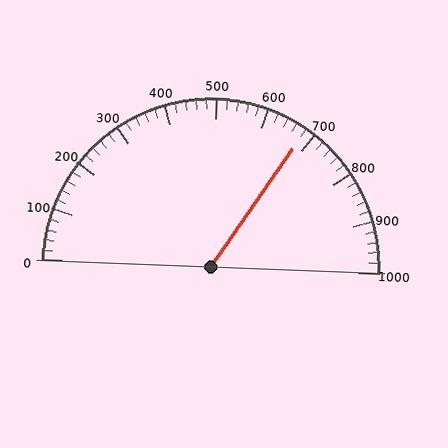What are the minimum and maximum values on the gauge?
The gauge ranges from 0 to 1000.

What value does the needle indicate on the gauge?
The needle indicates approximately 680.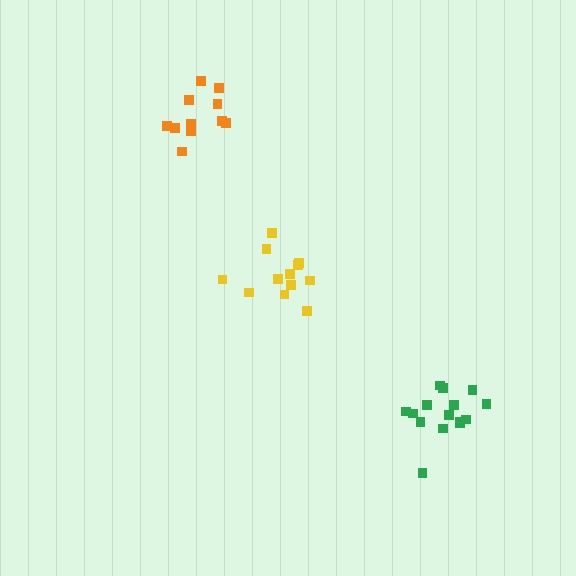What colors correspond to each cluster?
The clusters are colored: orange, green, yellow.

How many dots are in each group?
Group 1: 11 dots, Group 2: 15 dots, Group 3: 12 dots (38 total).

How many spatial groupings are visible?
There are 3 spatial groupings.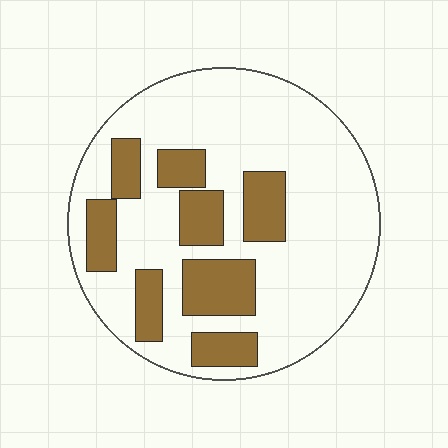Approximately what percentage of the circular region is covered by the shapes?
Approximately 25%.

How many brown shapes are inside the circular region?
8.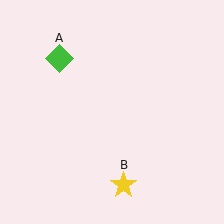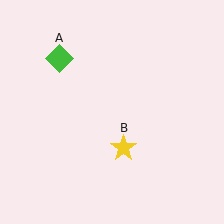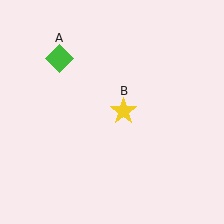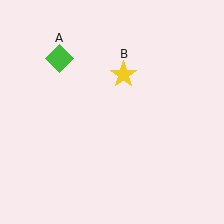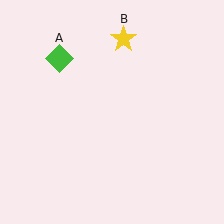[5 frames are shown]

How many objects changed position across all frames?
1 object changed position: yellow star (object B).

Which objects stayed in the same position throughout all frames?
Green diamond (object A) remained stationary.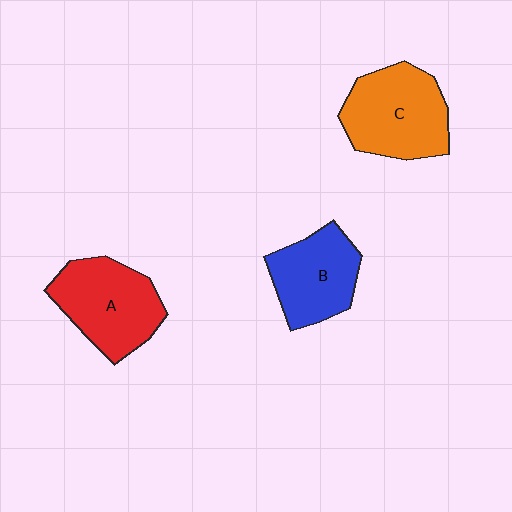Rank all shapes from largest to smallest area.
From largest to smallest: C (orange), A (red), B (blue).